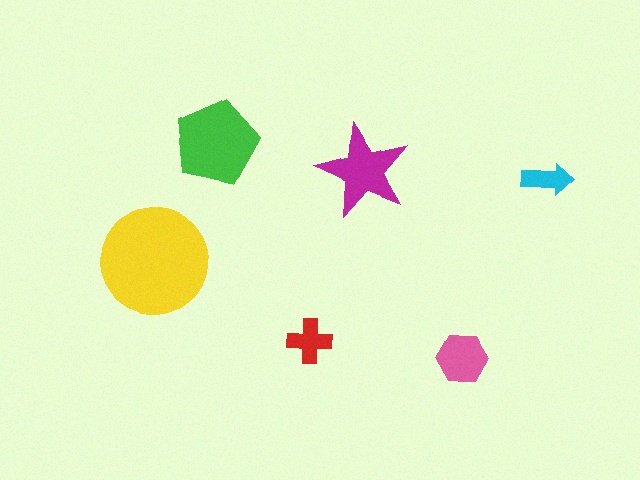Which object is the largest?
The yellow circle.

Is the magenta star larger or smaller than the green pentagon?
Smaller.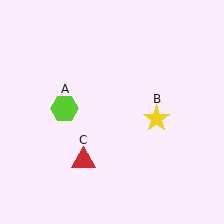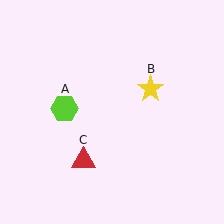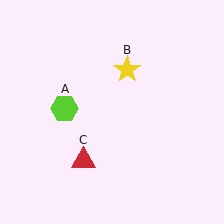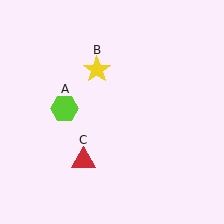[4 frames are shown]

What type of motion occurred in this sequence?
The yellow star (object B) rotated counterclockwise around the center of the scene.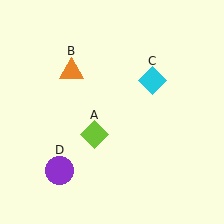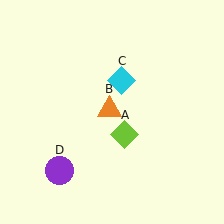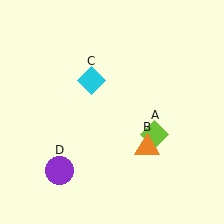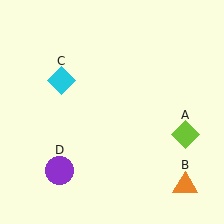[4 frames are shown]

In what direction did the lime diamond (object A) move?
The lime diamond (object A) moved right.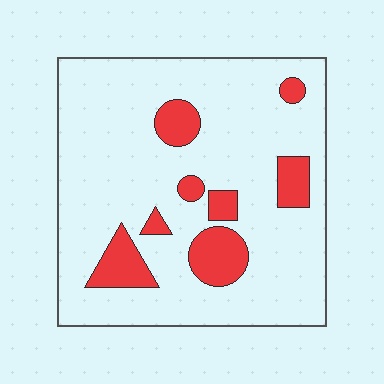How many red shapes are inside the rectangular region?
8.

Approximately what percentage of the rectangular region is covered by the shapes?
Approximately 15%.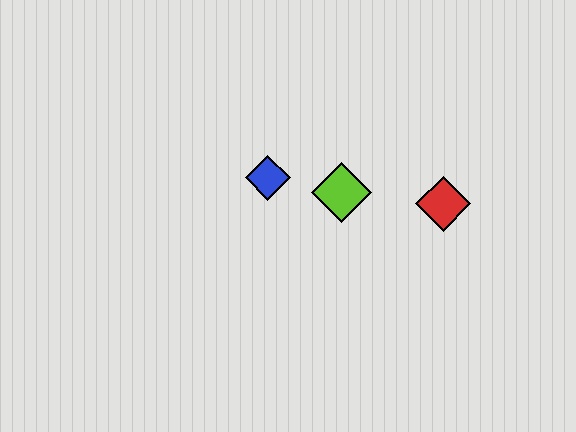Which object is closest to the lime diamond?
The blue diamond is closest to the lime diamond.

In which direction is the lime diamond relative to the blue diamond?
The lime diamond is to the right of the blue diamond.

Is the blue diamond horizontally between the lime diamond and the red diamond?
No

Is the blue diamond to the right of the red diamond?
No